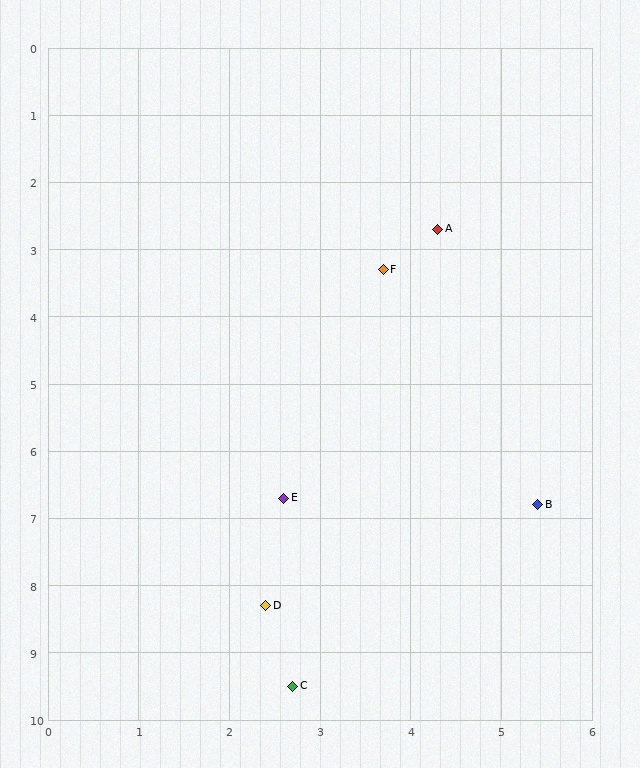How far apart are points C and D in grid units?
Points C and D are about 1.2 grid units apart.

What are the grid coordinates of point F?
Point F is at approximately (3.7, 3.3).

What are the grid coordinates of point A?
Point A is at approximately (4.3, 2.7).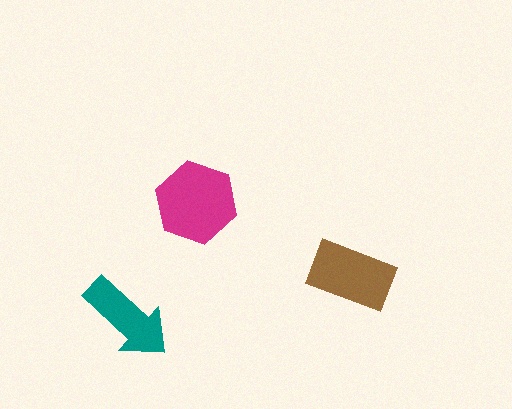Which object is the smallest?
The teal arrow.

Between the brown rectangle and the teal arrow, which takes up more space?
The brown rectangle.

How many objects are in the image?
There are 3 objects in the image.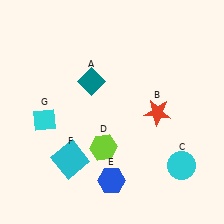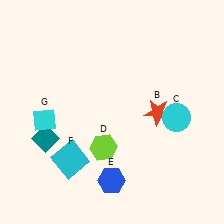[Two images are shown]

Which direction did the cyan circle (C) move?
The cyan circle (C) moved up.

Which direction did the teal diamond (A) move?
The teal diamond (A) moved down.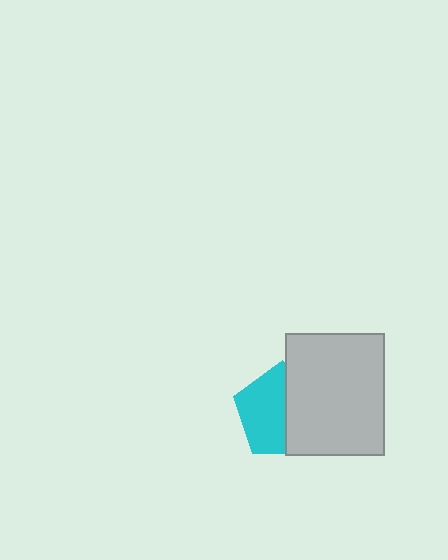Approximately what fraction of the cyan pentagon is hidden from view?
Roughly 45% of the cyan pentagon is hidden behind the light gray rectangle.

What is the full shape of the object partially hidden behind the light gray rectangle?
The partially hidden object is a cyan pentagon.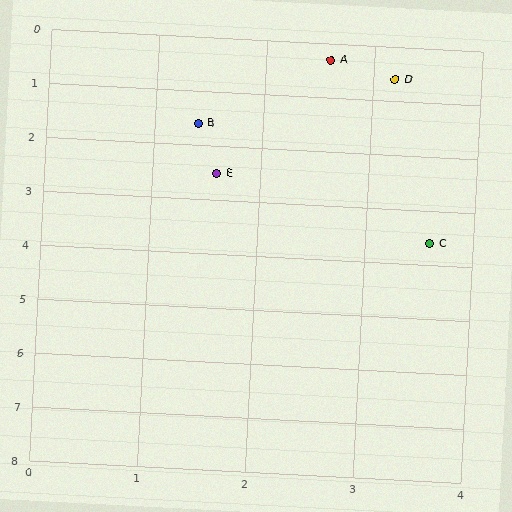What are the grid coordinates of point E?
Point E is at approximately (1.6, 2.5).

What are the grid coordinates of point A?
Point A is at approximately (2.6, 0.3).